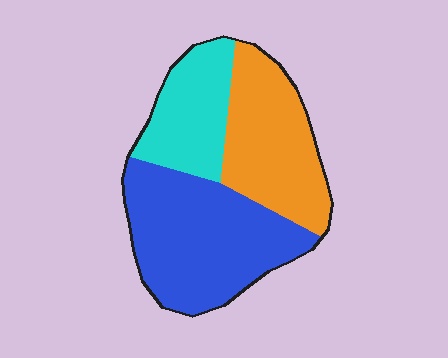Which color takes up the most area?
Blue, at roughly 45%.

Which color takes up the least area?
Cyan, at roughly 25%.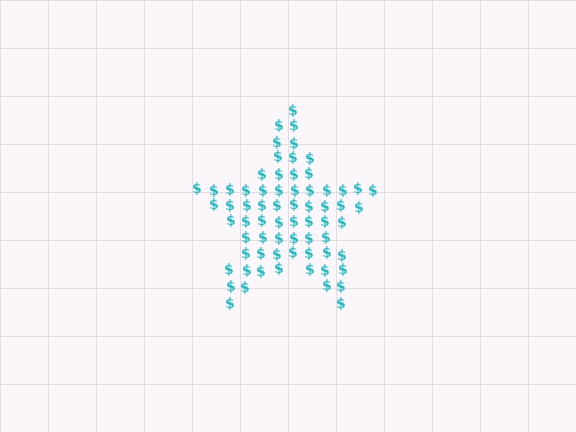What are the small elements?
The small elements are dollar signs.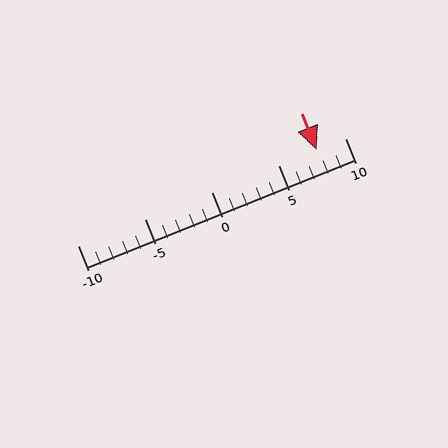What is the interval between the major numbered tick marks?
The major tick marks are spaced 5 units apart.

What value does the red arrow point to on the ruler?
The red arrow points to approximately 8.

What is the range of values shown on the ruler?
The ruler shows values from -10 to 10.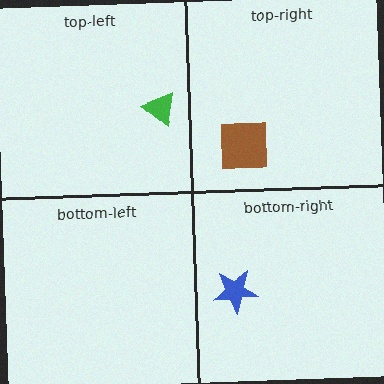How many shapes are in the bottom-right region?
1.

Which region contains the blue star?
The bottom-right region.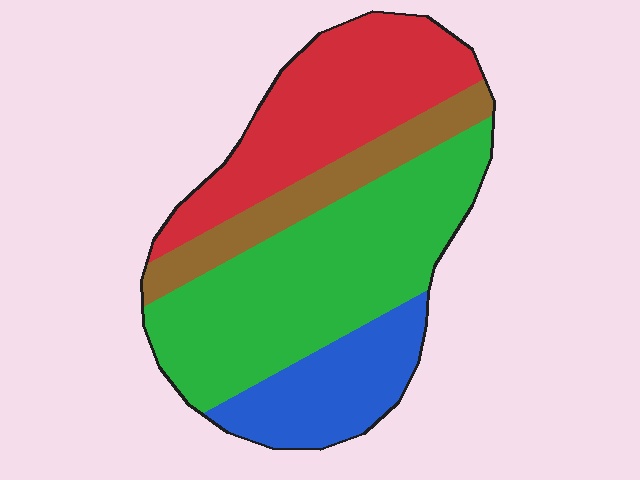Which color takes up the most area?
Green, at roughly 40%.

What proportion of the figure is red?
Red takes up between a quarter and a half of the figure.